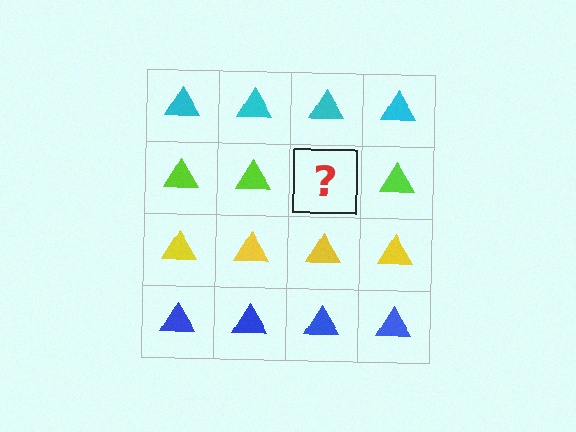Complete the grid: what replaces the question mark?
The question mark should be replaced with a lime triangle.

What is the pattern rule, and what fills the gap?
The rule is that each row has a consistent color. The gap should be filled with a lime triangle.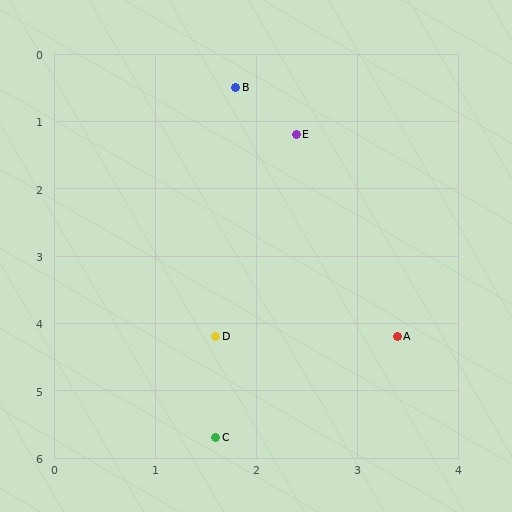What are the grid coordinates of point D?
Point D is at approximately (1.6, 4.2).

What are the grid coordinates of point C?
Point C is at approximately (1.6, 5.7).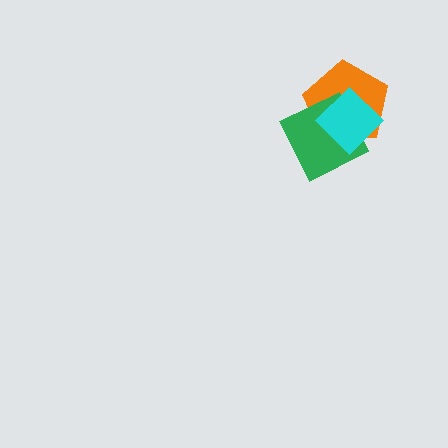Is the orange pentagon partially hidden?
Yes, it is partially covered by another shape.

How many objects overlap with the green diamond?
2 objects overlap with the green diamond.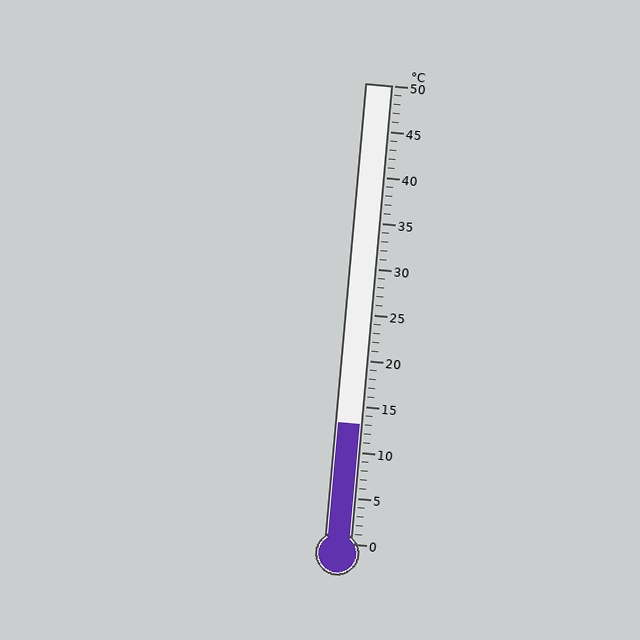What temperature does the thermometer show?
The thermometer shows approximately 13°C.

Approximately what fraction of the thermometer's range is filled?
The thermometer is filled to approximately 25% of its range.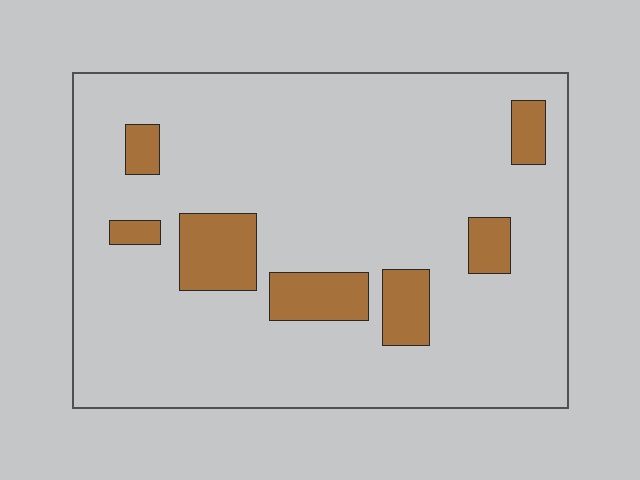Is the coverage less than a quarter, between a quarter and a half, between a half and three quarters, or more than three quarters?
Less than a quarter.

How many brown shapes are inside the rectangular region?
7.